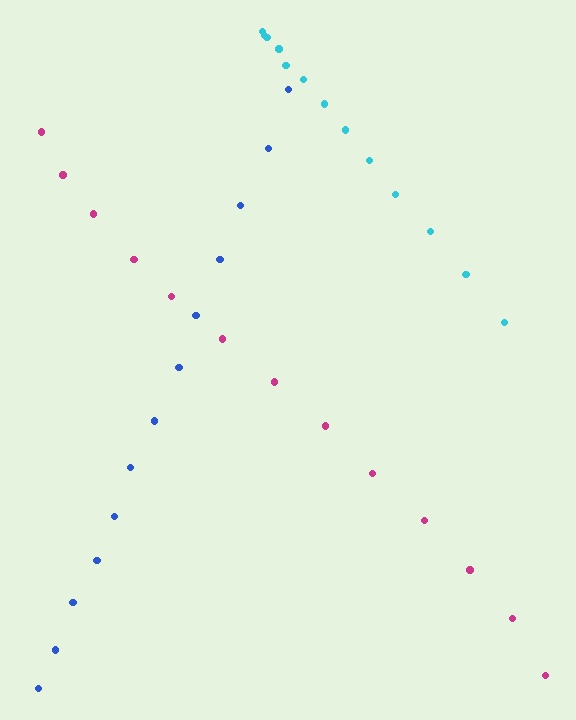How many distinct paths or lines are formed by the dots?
There are 3 distinct paths.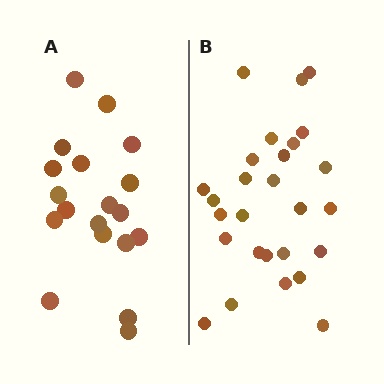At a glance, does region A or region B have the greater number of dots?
Region B (the right region) has more dots.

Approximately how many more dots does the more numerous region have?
Region B has roughly 8 or so more dots than region A.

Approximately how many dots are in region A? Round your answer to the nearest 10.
About 20 dots. (The exact count is 19, which rounds to 20.)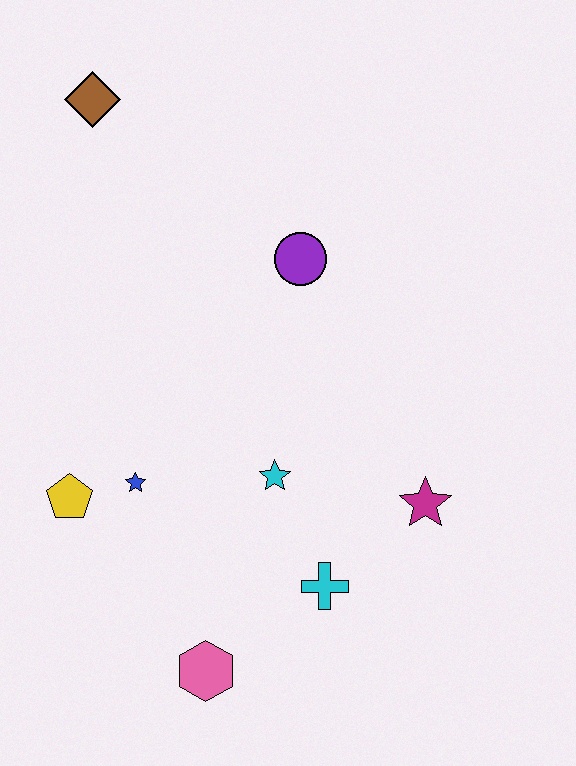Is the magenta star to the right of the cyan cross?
Yes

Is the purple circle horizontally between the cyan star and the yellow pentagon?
No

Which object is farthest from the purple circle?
The pink hexagon is farthest from the purple circle.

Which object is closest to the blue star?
The yellow pentagon is closest to the blue star.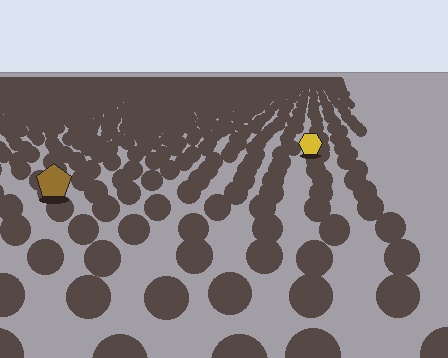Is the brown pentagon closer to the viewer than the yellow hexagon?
Yes. The brown pentagon is closer — you can tell from the texture gradient: the ground texture is coarser near it.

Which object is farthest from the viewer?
The yellow hexagon is farthest from the viewer. It appears smaller and the ground texture around it is denser.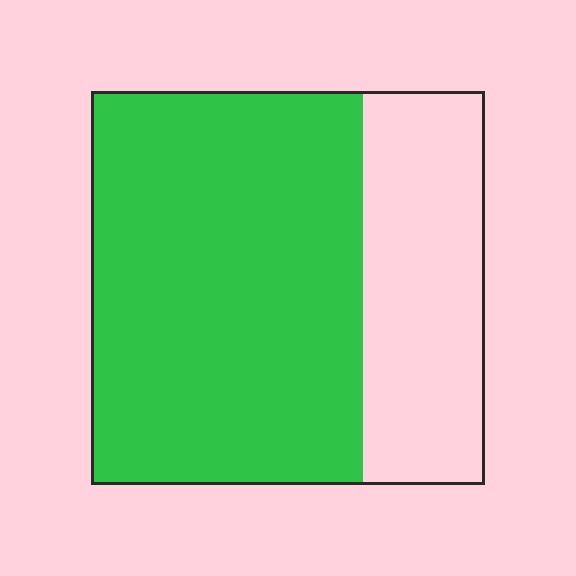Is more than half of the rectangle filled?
Yes.